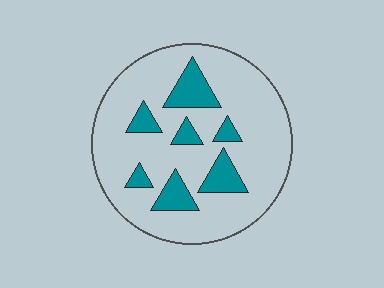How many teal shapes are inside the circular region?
7.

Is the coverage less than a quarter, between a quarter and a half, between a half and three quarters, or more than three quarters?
Less than a quarter.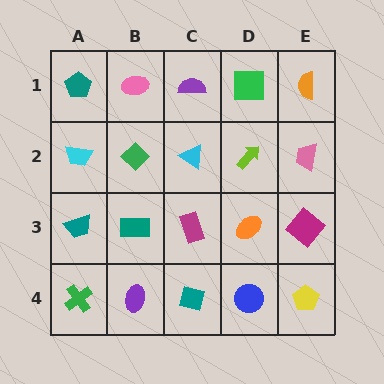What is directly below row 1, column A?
A cyan trapezoid.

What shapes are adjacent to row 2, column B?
A pink ellipse (row 1, column B), a teal rectangle (row 3, column B), a cyan trapezoid (row 2, column A), a cyan triangle (row 2, column C).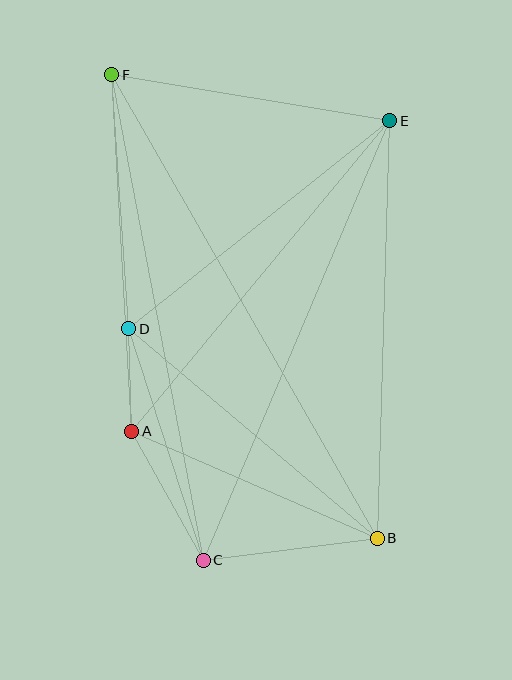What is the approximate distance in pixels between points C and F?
The distance between C and F is approximately 494 pixels.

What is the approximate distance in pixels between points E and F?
The distance between E and F is approximately 282 pixels.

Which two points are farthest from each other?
Points B and F are farthest from each other.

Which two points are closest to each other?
Points A and D are closest to each other.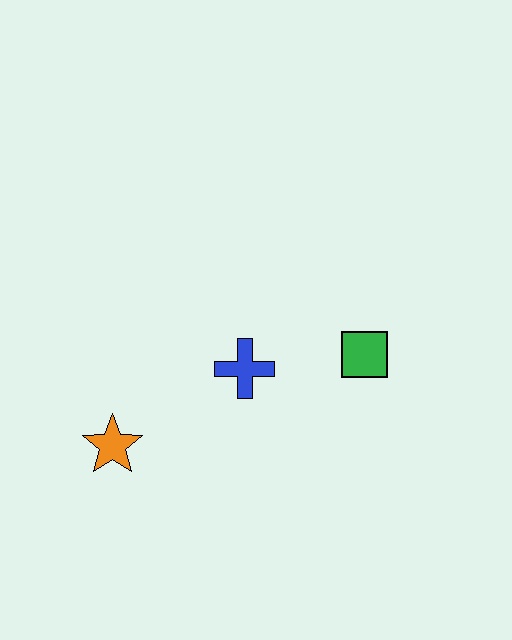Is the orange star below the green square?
Yes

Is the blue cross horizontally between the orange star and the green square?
Yes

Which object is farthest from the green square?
The orange star is farthest from the green square.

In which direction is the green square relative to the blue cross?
The green square is to the right of the blue cross.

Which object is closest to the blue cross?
The green square is closest to the blue cross.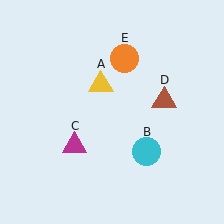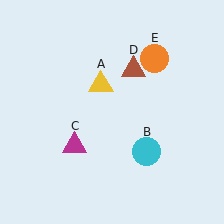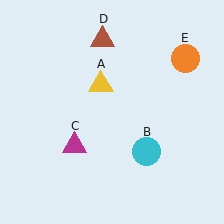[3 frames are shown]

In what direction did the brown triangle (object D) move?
The brown triangle (object D) moved up and to the left.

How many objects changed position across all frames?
2 objects changed position: brown triangle (object D), orange circle (object E).